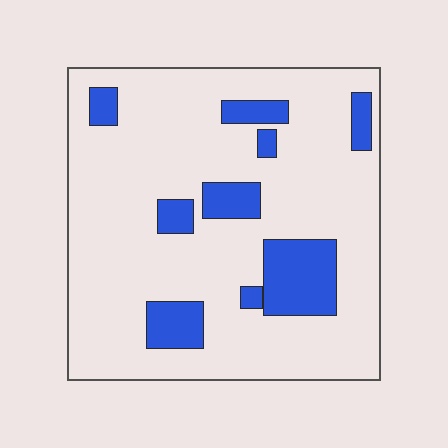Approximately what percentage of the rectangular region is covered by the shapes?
Approximately 15%.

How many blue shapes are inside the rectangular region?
9.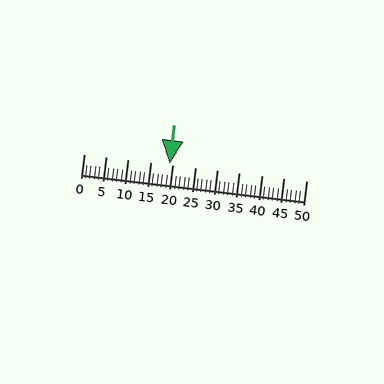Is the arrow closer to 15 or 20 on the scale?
The arrow is closer to 20.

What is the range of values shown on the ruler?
The ruler shows values from 0 to 50.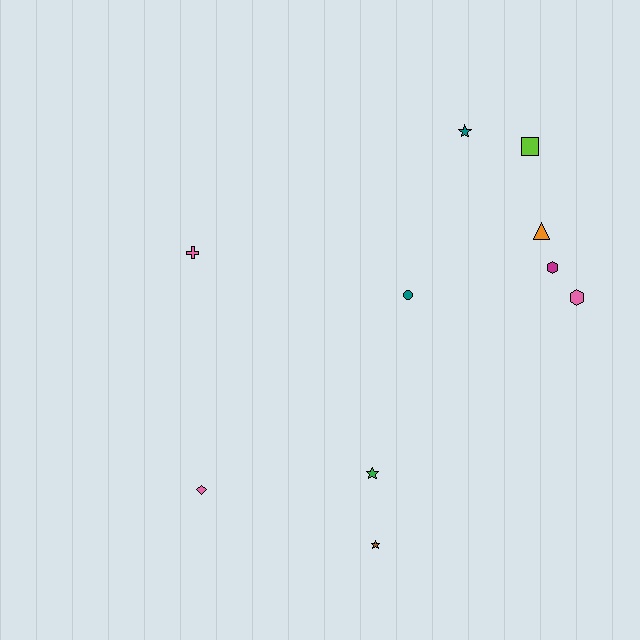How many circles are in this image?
There is 1 circle.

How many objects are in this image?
There are 10 objects.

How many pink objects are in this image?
There are 3 pink objects.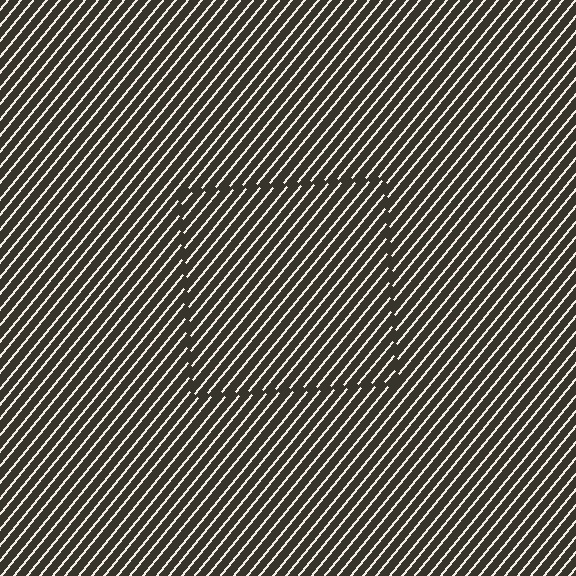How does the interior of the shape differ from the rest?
The interior of the shape contains the same grating, shifted by half a period — the contour is defined by the phase discontinuity where line-ends from the inner and outer gratings abut.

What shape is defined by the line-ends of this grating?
An illusory square. The interior of the shape contains the same grating, shifted by half a period — the contour is defined by the phase discontinuity where line-ends from the inner and outer gratings abut.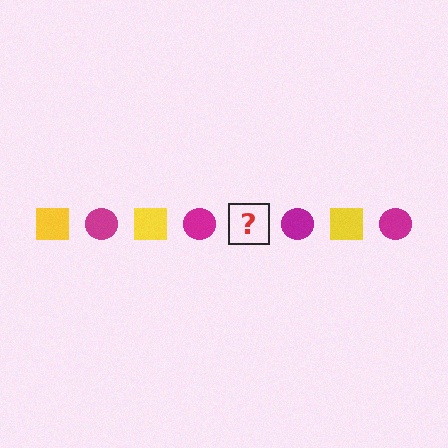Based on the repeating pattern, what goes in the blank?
The blank should be a yellow square.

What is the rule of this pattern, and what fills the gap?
The rule is that the pattern alternates between yellow square and magenta circle. The gap should be filled with a yellow square.